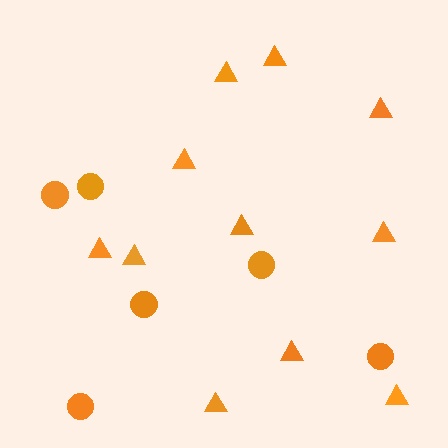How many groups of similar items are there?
There are 2 groups: one group of circles (6) and one group of triangles (11).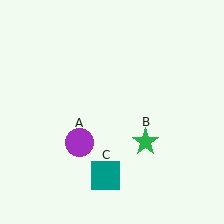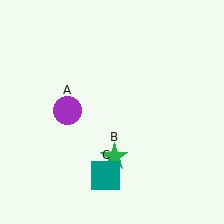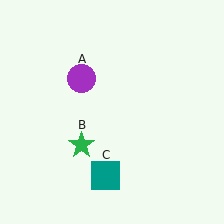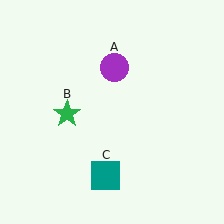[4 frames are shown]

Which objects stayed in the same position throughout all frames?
Teal square (object C) remained stationary.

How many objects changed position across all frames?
2 objects changed position: purple circle (object A), green star (object B).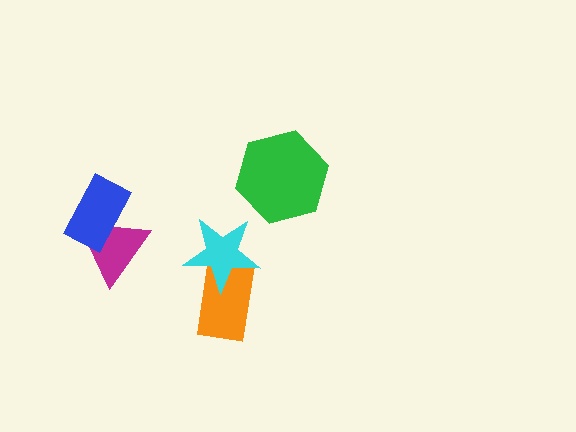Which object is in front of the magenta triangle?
The blue rectangle is in front of the magenta triangle.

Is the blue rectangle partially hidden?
No, no other shape covers it.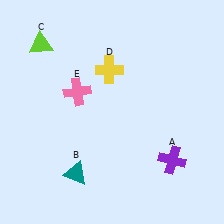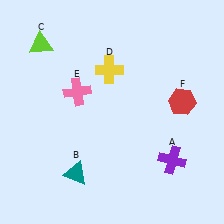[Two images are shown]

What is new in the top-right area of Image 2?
A red hexagon (F) was added in the top-right area of Image 2.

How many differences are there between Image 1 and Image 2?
There is 1 difference between the two images.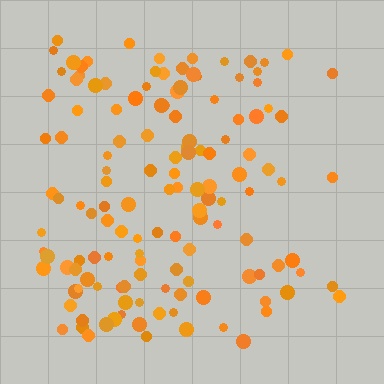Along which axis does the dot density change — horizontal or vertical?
Horizontal.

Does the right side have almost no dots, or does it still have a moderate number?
Still a moderate number, just noticeably fewer than the left.